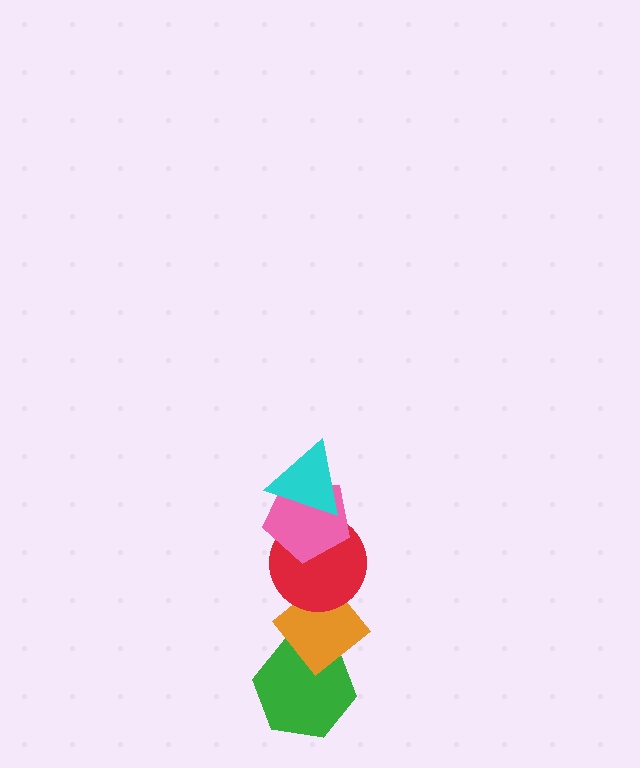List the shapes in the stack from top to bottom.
From top to bottom: the cyan triangle, the pink pentagon, the red circle, the orange diamond, the green hexagon.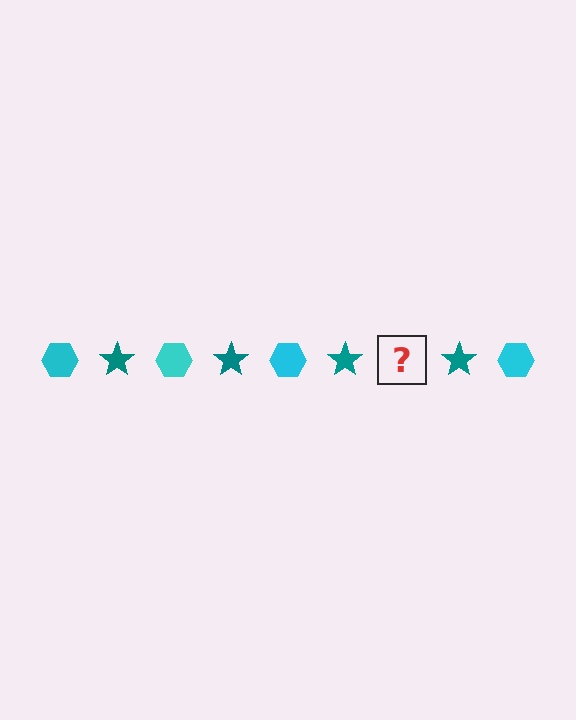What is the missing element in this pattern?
The missing element is a cyan hexagon.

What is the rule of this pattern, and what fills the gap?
The rule is that the pattern alternates between cyan hexagon and teal star. The gap should be filled with a cyan hexagon.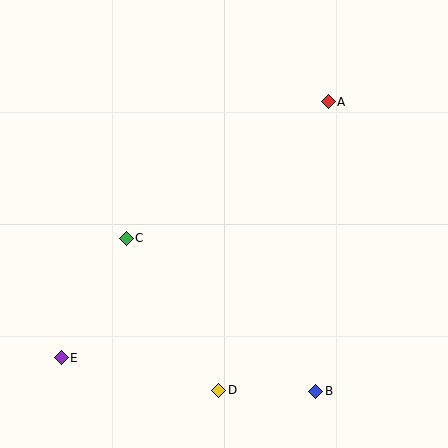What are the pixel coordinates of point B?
Point B is at (316, 391).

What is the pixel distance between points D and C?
The distance between D and C is 178 pixels.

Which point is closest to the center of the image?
Point C at (126, 238) is closest to the center.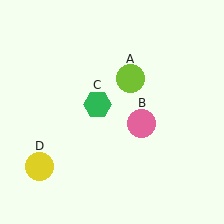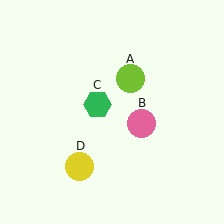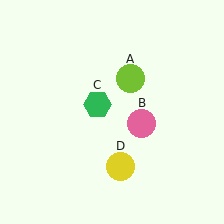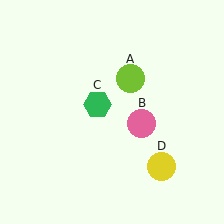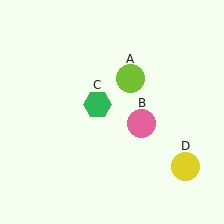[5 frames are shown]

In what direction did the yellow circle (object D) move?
The yellow circle (object D) moved right.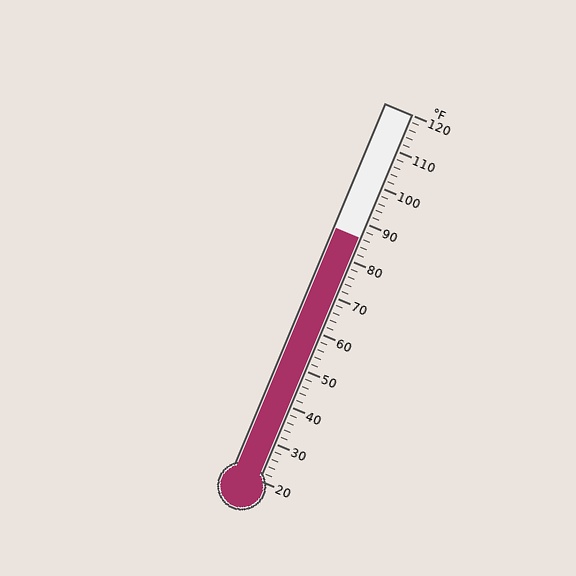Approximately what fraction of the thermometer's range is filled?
The thermometer is filled to approximately 65% of its range.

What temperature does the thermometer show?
The thermometer shows approximately 86°F.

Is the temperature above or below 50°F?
The temperature is above 50°F.